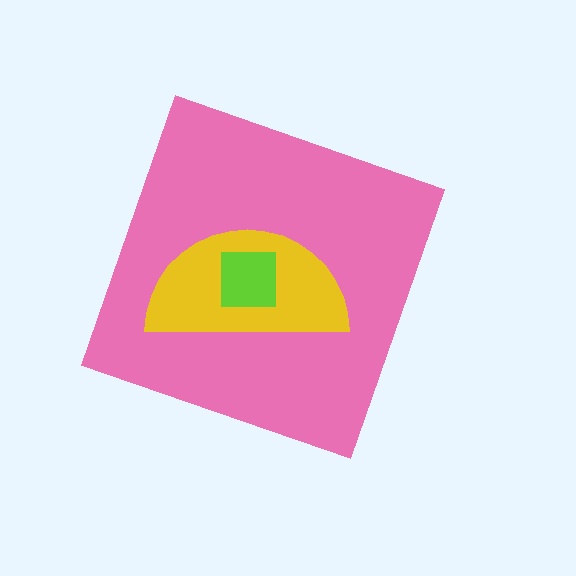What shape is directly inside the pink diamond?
The yellow semicircle.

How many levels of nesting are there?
3.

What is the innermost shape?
The lime square.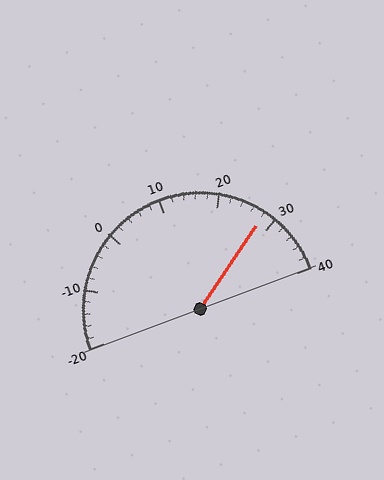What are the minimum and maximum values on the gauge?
The gauge ranges from -20 to 40.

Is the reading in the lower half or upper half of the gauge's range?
The reading is in the upper half of the range (-20 to 40).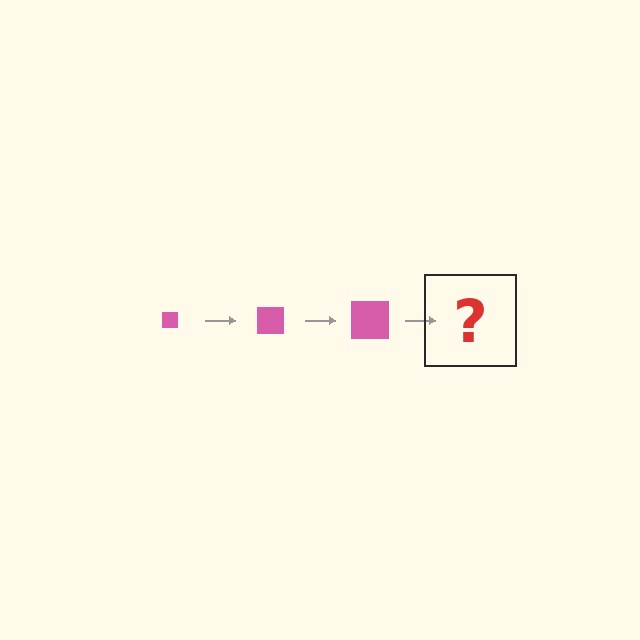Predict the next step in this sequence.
The next step is a pink square, larger than the previous one.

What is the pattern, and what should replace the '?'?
The pattern is that the square gets progressively larger each step. The '?' should be a pink square, larger than the previous one.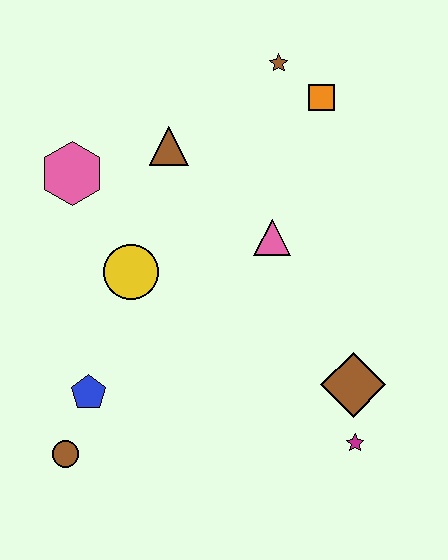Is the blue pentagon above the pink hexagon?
No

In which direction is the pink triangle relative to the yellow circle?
The pink triangle is to the right of the yellow circle.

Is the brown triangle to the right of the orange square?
No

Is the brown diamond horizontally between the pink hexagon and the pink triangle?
No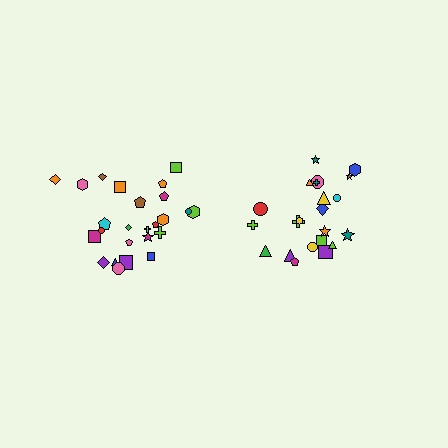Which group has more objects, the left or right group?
The left group.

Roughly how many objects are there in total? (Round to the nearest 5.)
Roughly 45 objects in total.